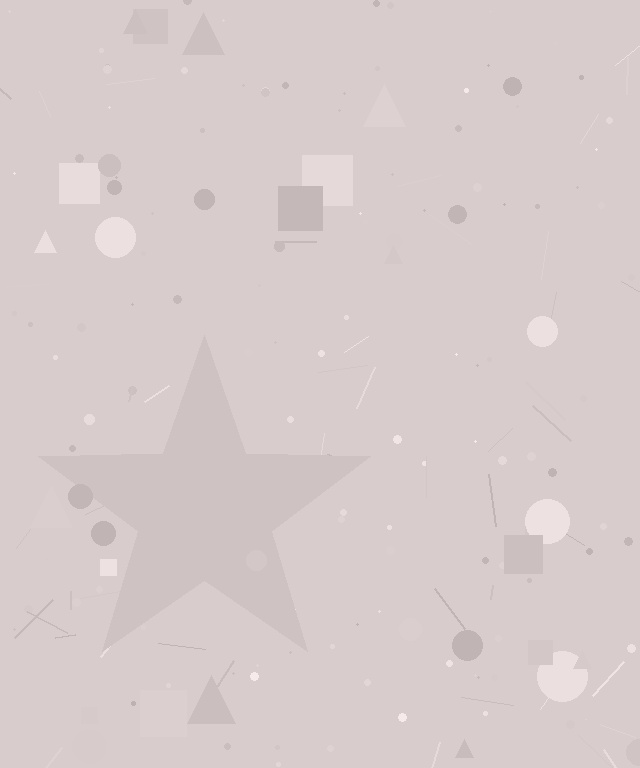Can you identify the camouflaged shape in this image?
The camouflaged shape is a star.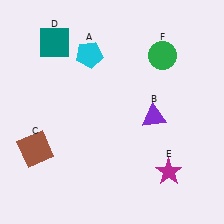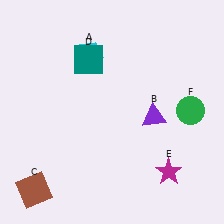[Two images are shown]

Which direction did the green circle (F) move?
The green circle (F) moved down.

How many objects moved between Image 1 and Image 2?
3 objects moved between the two images.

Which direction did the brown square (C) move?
The brown square (C) moved down.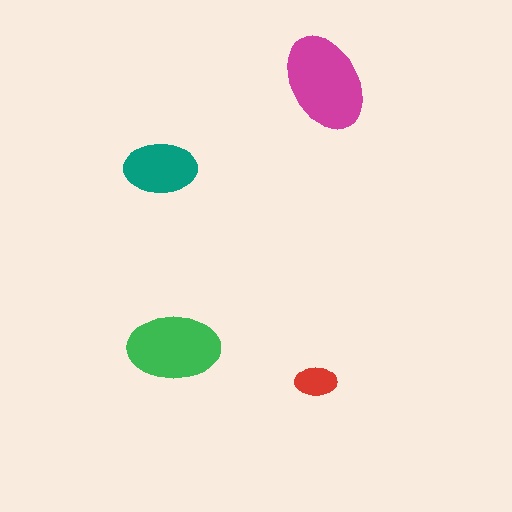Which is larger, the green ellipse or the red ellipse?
The green one.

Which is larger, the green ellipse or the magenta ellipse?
The magenta one.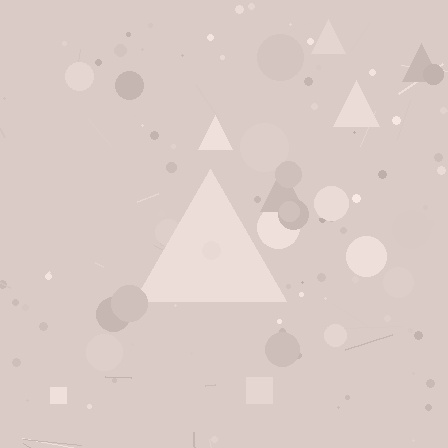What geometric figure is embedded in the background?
A triangle is embedded in the background.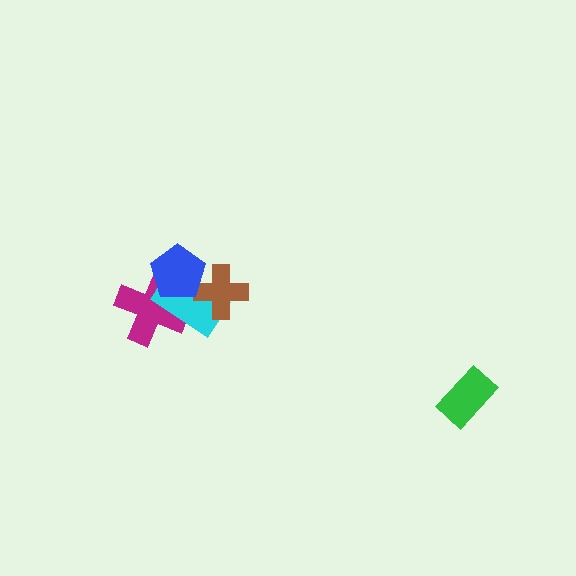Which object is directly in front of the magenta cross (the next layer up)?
The cyan rectangle is directly in front of the magenta cross.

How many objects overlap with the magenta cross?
2 objects overlap with the magenta cross.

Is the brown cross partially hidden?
Yes, it is partially covered by another shape.